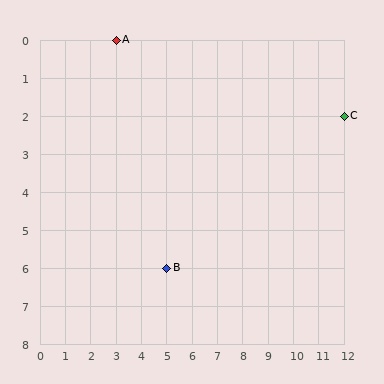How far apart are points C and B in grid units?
Points C and B are 7 columns and 4 rows apart (about 8.1 grid units diagonally).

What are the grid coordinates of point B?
Point B is at grid coordinates (5, 6).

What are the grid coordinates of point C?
Point C is at grid coordinates (12, 2).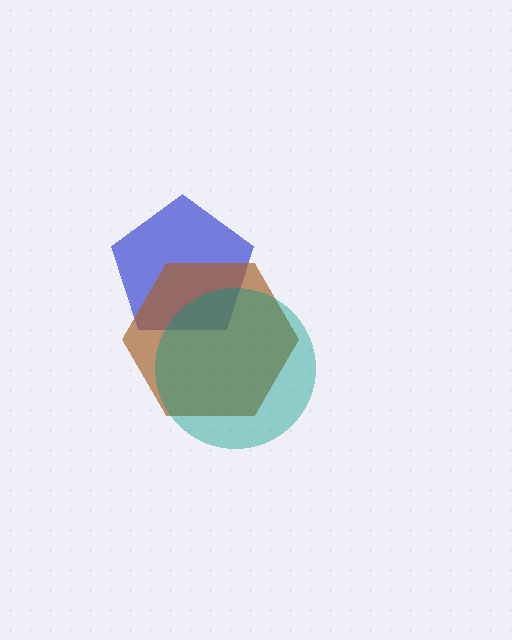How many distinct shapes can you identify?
There are 3 distinct shapes: a blue pentagon, a brown hexagon, a teal circle.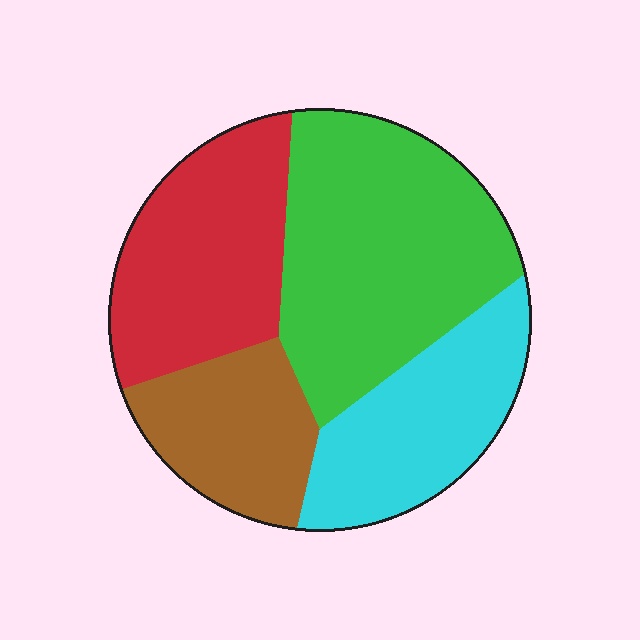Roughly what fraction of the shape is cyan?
Cyan takes up about one fifth (1/5) of the shape.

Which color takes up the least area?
Brown, at roughly 15%.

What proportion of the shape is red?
Red takes up between a sixth and a third of the shape.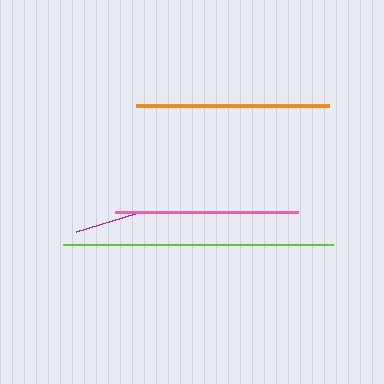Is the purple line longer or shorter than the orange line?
The orange line is longer than the purple line.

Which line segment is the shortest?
The purple line is the shortest at approximately 61 pixels.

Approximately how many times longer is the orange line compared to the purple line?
The orange line is approximately 3.2 times the length of the purple line.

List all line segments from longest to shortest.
From longest to shortest: lime, orange, pink, purple.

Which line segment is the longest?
The lime line is the longest at approximately 270 pixels.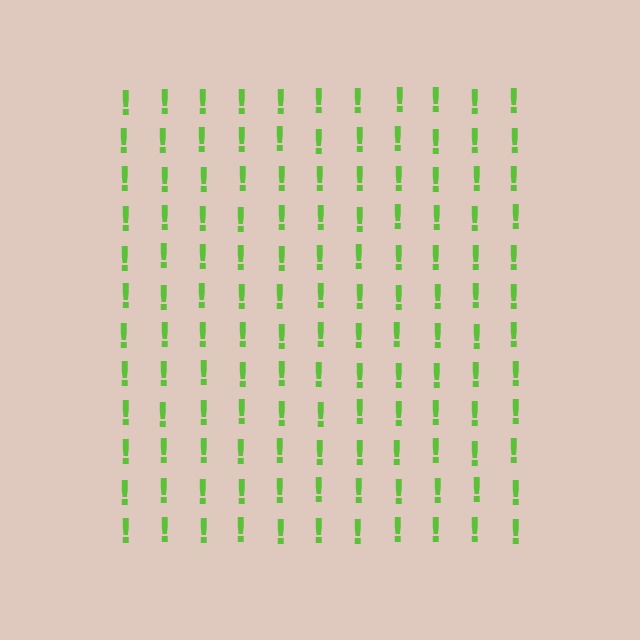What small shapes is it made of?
It is made of small exclamation marks.